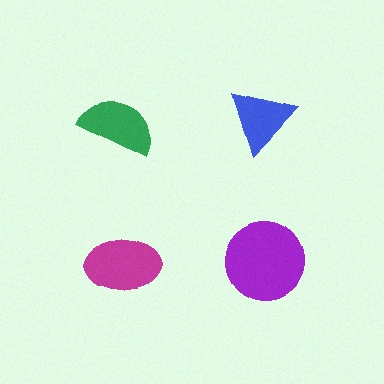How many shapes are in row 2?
2 shapes.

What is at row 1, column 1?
A green semicircle.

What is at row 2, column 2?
A purple circle.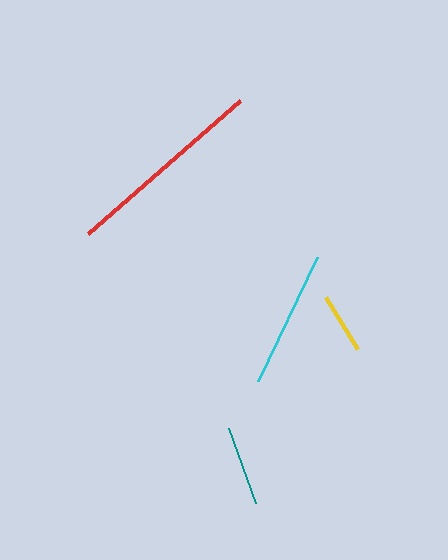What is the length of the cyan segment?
The cyan segment is approximately 138 pixels long.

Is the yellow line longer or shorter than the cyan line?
The cyan line is longer than the yellow line.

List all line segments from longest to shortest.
From longest to shortest: red, cyan, teal, yellow.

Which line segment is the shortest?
The yellow line is the shortest at approximately 61 pixels.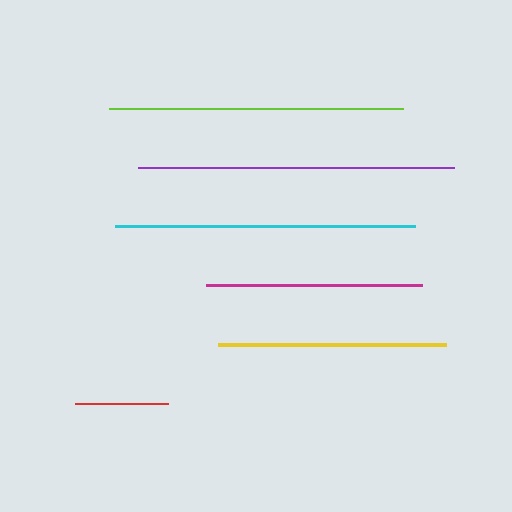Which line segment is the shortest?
The red line is the shortest at approximately 92 pixels.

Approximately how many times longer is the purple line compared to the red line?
The purple line is approximately 3.4 times the length of the red line.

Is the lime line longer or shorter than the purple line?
The purple line is longer than the lime line.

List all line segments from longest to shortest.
From longest to shortest: purple, cyan, lime, yellow, magenta, red.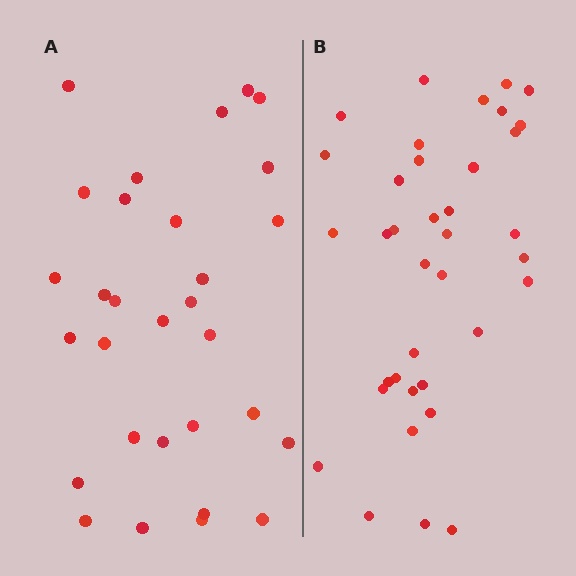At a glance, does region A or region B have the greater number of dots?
Region B (the right region) has more dots.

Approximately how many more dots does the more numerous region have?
Region B has roughly 8 or so more dots than region A.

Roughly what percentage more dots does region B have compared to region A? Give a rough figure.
About 25% more.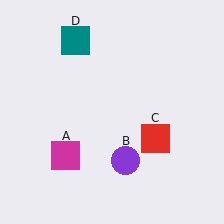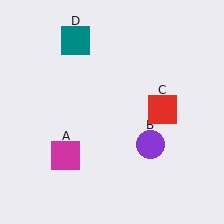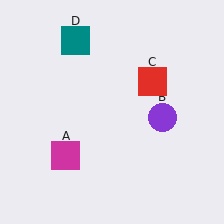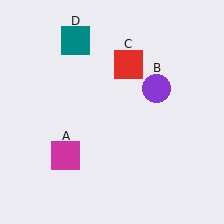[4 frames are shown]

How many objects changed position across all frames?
2 objects changed position: purple circle (object B), red square (object C).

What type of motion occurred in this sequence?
The purple circle (object B), red square (object C) rotated counterclockwise around the center of the scene.